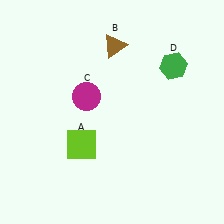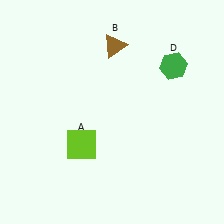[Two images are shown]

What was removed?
The magenta circle (C) was removed in Image 2.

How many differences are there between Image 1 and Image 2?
There is 1 difference between the two images.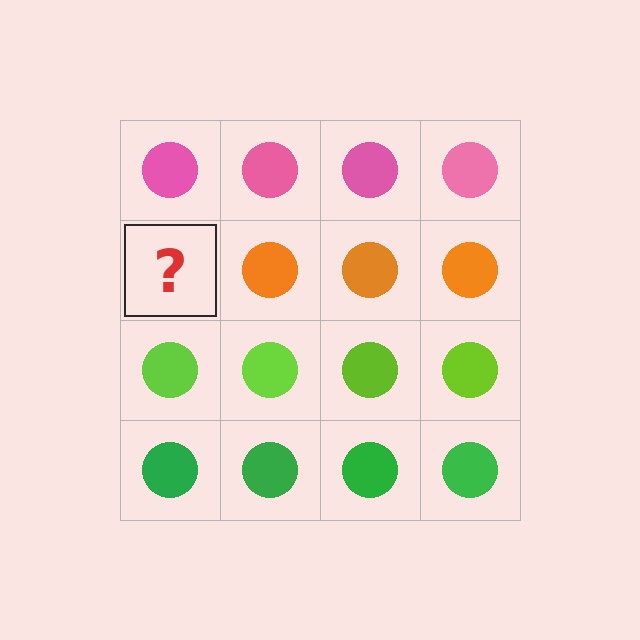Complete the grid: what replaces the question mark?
The question mark should be replaced with an orange circle.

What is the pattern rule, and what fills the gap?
The rule is that each row has a consistent color. The gap should be filled with an orange circle.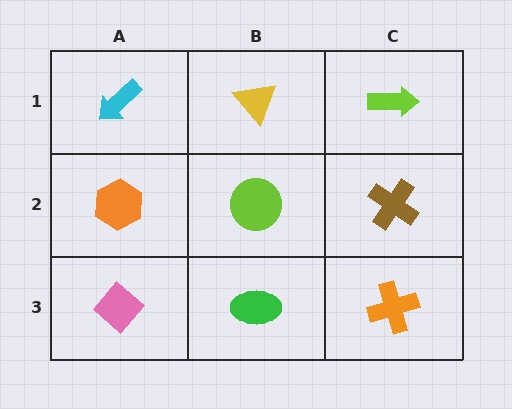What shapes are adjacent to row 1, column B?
A lime circle (row 2, column B), a cyan arrow (row 1, column A), a lime arrow (row 1, column C).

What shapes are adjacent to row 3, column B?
A lime circle (row 2, column B), a pink diamond (row 3, column A), an orange cross (row 3, column C).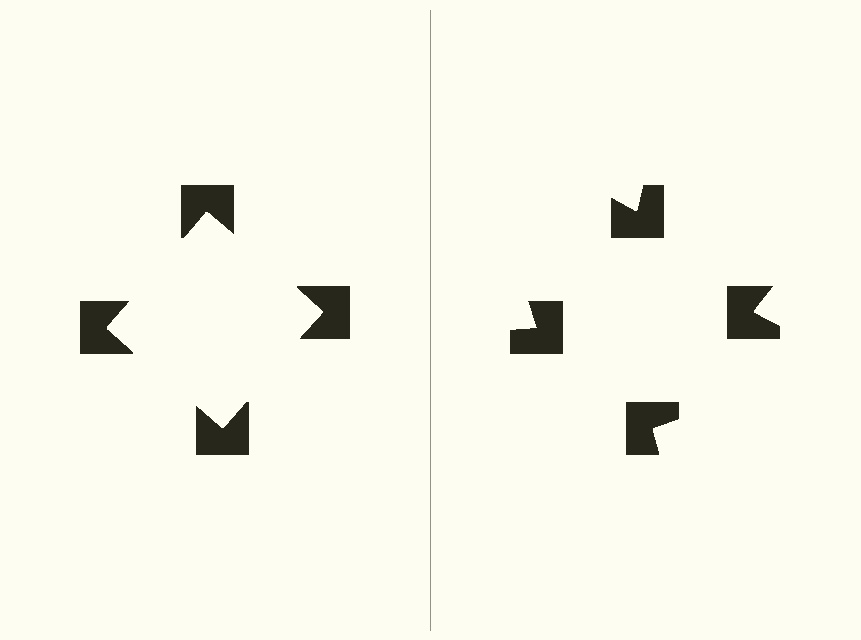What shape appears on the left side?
An illusory square.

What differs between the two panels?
The notched squares are positioned identically on both sides; only the wedge orientations differ. On the left they align to a square; on the right they are misaligned.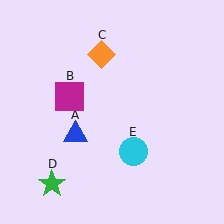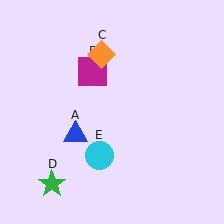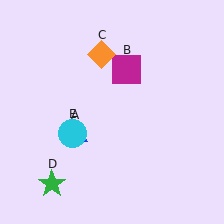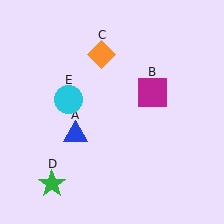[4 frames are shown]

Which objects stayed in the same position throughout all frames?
Blue triangle (object A) and orange diamond (object C) and green star (object D) remained stationary.